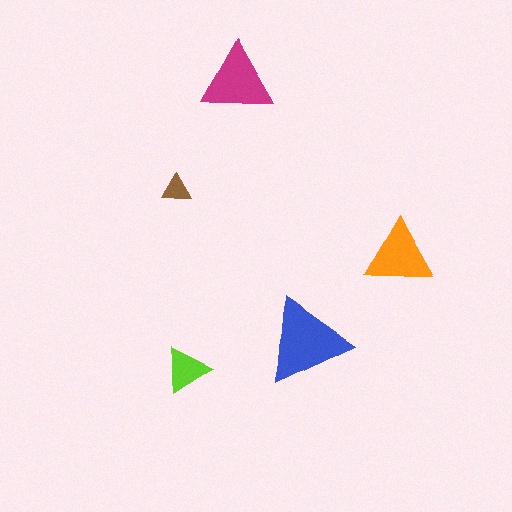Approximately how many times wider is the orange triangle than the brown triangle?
About 2.5 times wider.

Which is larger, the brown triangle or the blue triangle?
The blue one.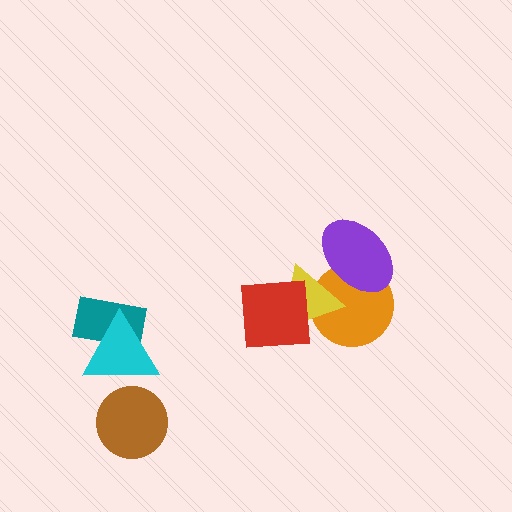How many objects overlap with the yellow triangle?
3 objects overlap with the yellow triangle.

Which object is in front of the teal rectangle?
The cyan triangle is in front of the teal rectangle.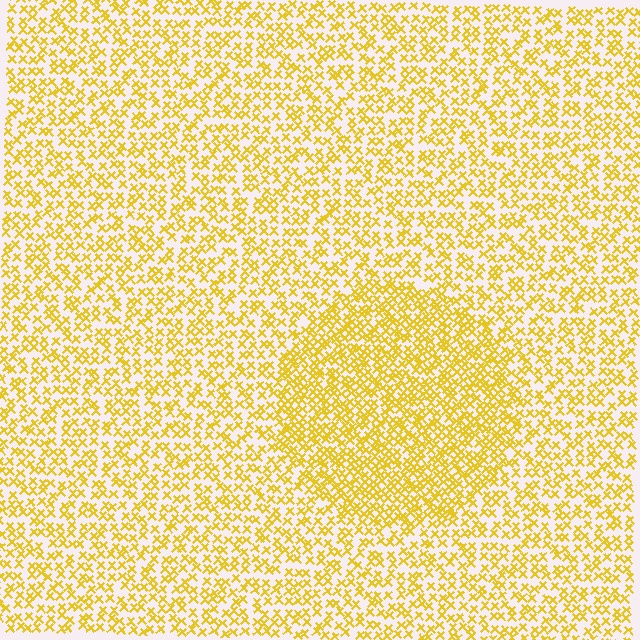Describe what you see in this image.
The image contains small yellow elements arranged at two different densities. A circle-shaped region is visible where the elements are more densely packed than the surrounding area.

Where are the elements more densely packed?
The elements are more densely packed inside the circle boundary.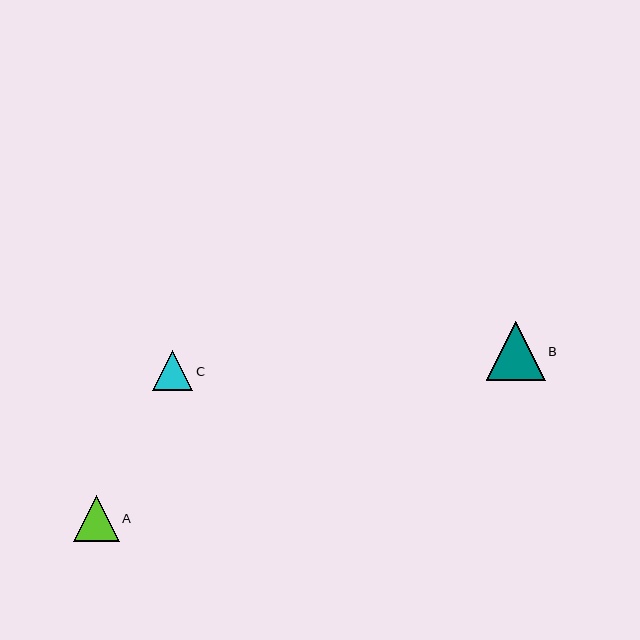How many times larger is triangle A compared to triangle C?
Triangle A is approximately 1.1 times the size of triangle C.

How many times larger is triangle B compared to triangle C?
Triangle B is approximately 1.5 times the size of triangle C.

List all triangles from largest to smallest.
From largest to smallest: B, A, C.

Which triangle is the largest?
Triangle B is the largest with a size of approximately 59 pixels.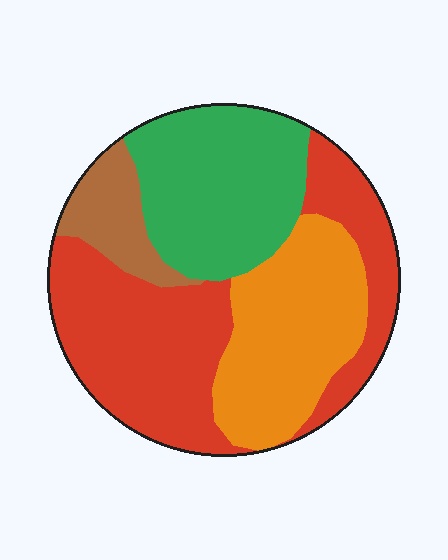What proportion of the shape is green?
Green takes up about one quarter (1/4) of the shape.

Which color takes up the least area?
Brown, at roughly 10%.